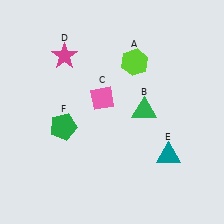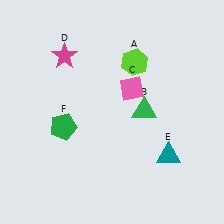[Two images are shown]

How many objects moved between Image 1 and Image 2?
1 object moved between the two images.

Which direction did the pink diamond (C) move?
The pink diamond (C) moved right.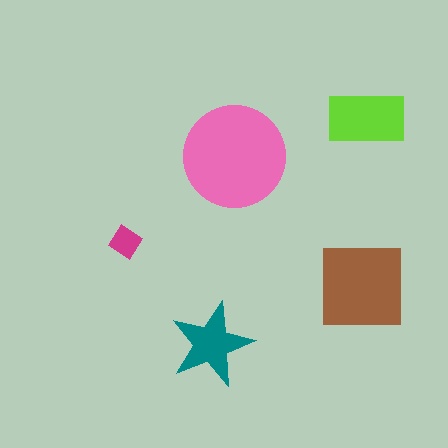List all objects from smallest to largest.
The magenta diamond, the teal star, the lime rectangle, the brown square, the pink circle.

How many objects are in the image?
There are 5 objects in the image.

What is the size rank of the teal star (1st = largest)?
4th.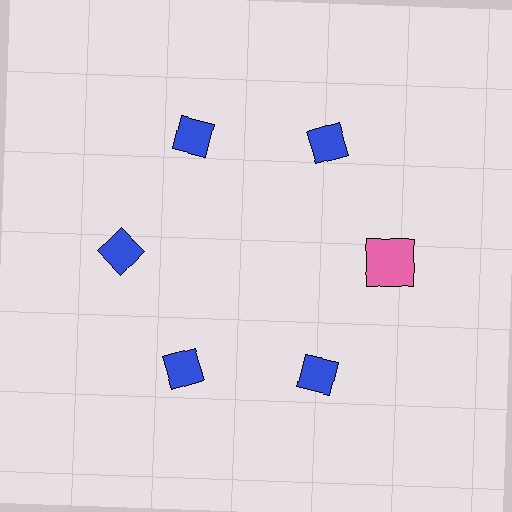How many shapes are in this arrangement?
There are 6 shapes arranged in a ring pattern.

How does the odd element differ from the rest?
It differs in both color (pink instead of blue) and shape (square instead of diamond).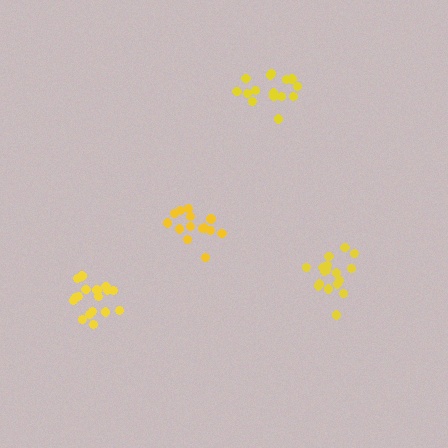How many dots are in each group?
Group 1: 17 dots, Group 2: 17 dots, Group 3: 14 dots, Group 4: 15 dots (63 total).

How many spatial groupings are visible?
There are 4 spatial groupings.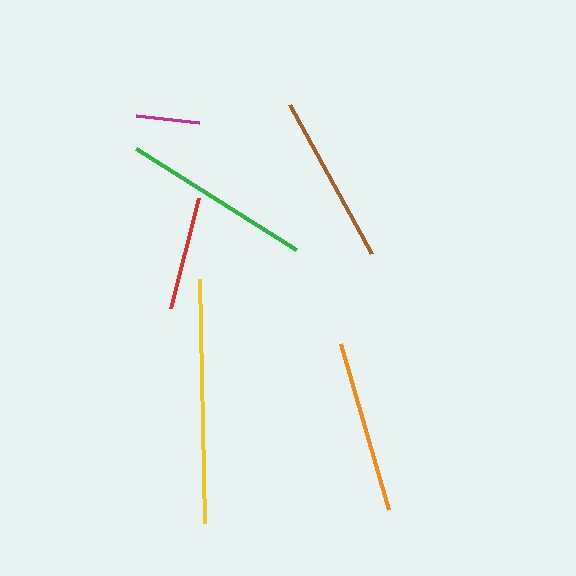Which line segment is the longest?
The yellow line is the longest at approximately 244 pixels.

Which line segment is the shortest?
The magenta line is the shortest at approximately 63 pixels.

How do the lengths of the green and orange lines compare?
The green and orange lines are approximately the same length.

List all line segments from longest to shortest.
From longest to shortest: yellow, green, orange, brown, red, magenta.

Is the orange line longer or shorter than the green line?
The green line is longer than the orange line.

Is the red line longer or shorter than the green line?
The green line is longer than the red line.